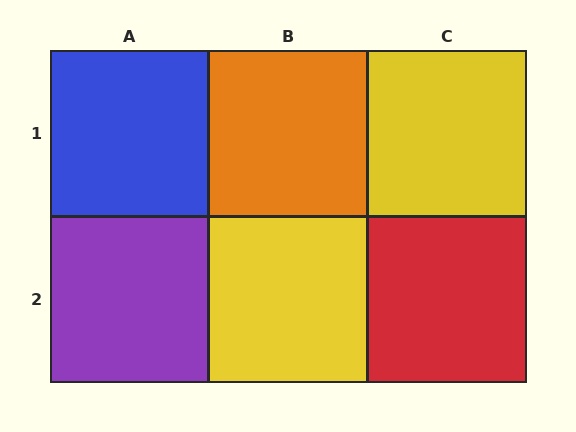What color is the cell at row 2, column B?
Yellow.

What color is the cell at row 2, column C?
Red.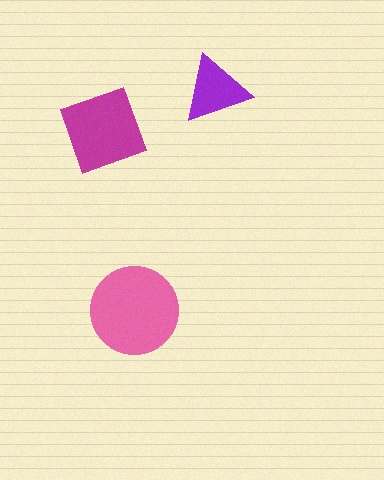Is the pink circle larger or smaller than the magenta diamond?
Larger.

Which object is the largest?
The pink circle.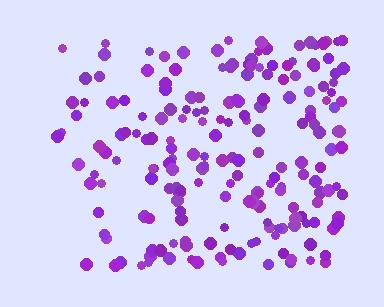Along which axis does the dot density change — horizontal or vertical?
Horizontal.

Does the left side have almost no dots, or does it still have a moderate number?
Still a moderate number, just noticeably fewer than the right.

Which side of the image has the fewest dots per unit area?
The left.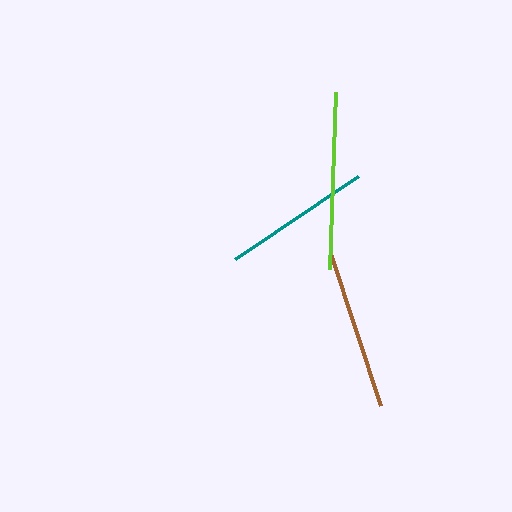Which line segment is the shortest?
The teal line is the shortest at approximately 148 pixels.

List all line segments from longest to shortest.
From longest to shortest: lime, brown, teal.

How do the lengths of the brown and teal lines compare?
The brown and teal lines are approximately the same length.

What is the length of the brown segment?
The brown segment is approximately 160 pixels long.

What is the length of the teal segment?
The teal segment is approximately 148 pixels long.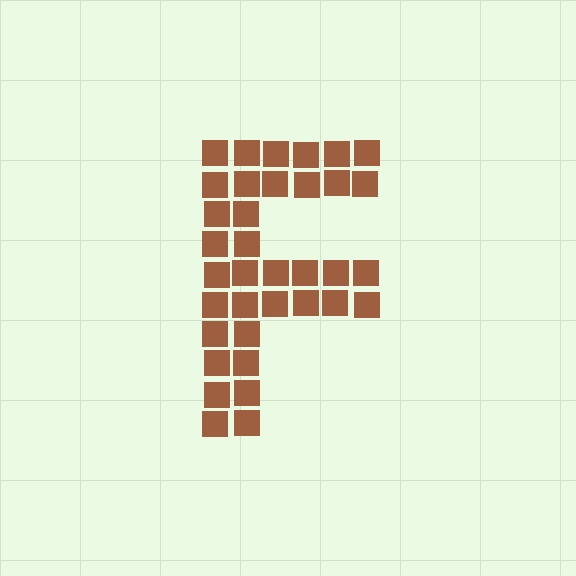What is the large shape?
The large shape is the letter F.